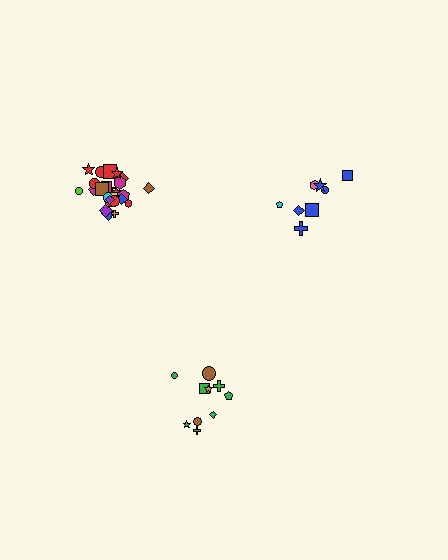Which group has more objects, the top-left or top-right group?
The top-left group.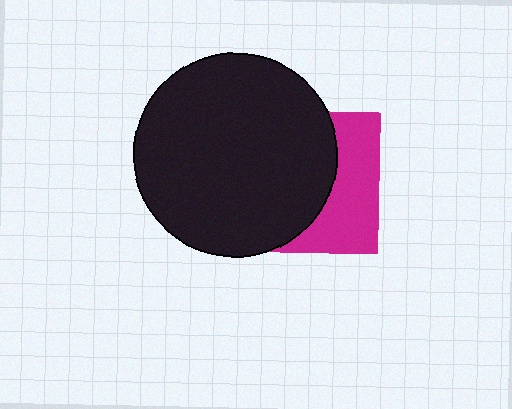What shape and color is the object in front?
The object in front is a black circle.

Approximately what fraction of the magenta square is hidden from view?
Roughly 61% of the magenta square is hidden behind the black circle.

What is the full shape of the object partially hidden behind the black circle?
The partially hidden object is a magenta square.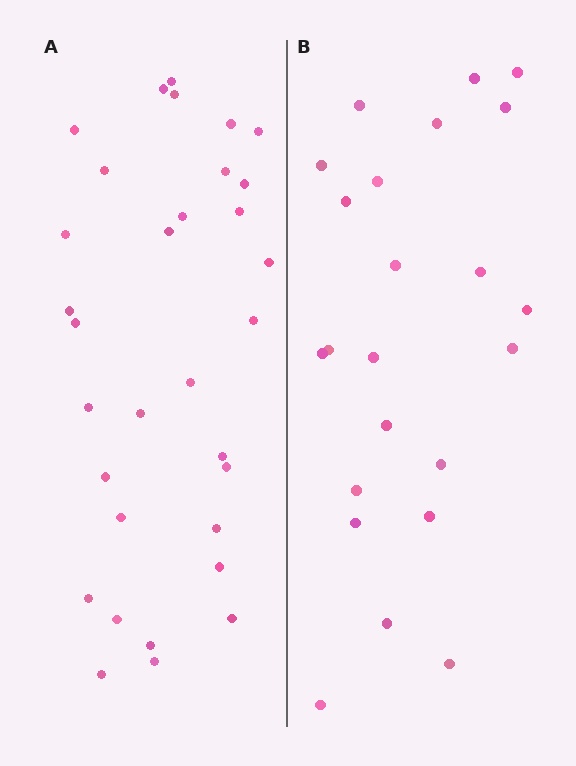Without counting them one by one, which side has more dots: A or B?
Region A (the left region) has more dots.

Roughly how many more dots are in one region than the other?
Region A has roughly 8 or so more dots than region B.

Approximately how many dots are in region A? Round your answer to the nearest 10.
About 30 dots. (The exact count is 32, which rounds to 30.)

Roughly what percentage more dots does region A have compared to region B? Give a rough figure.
About 40% more.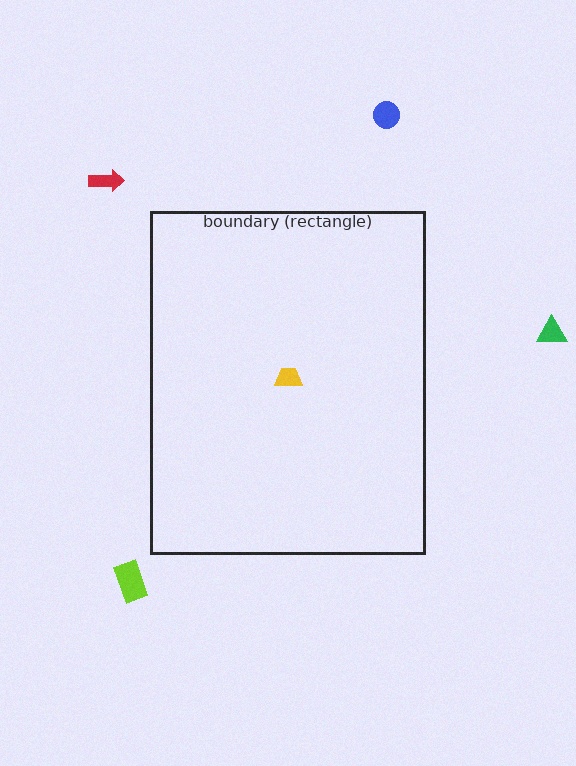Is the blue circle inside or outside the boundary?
Outside.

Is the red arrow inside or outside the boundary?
Outside.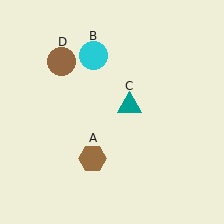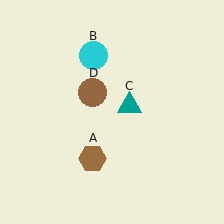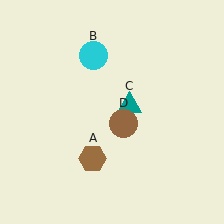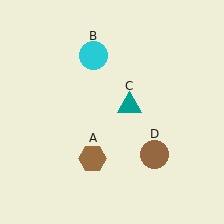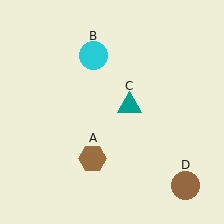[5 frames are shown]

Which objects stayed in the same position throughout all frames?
Brown hexagon (object A) and cyan circle (object B) and teal triangle (object C) remained stationary.